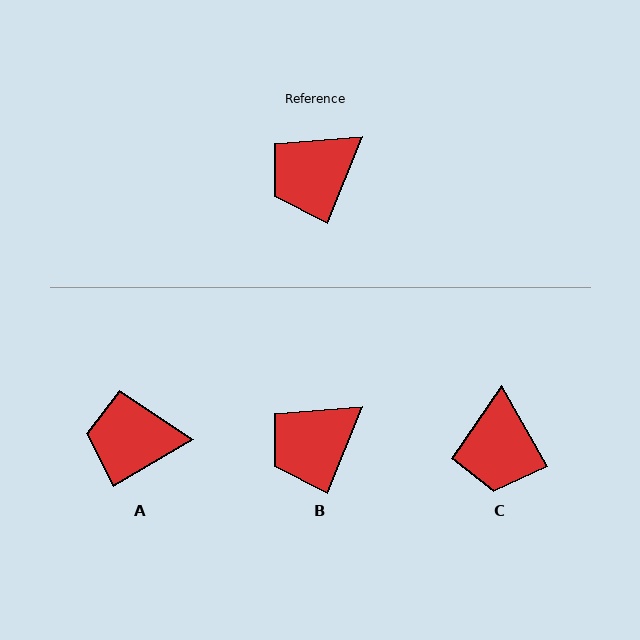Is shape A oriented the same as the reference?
No, it is off by about 37 degrees.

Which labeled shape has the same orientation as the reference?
B.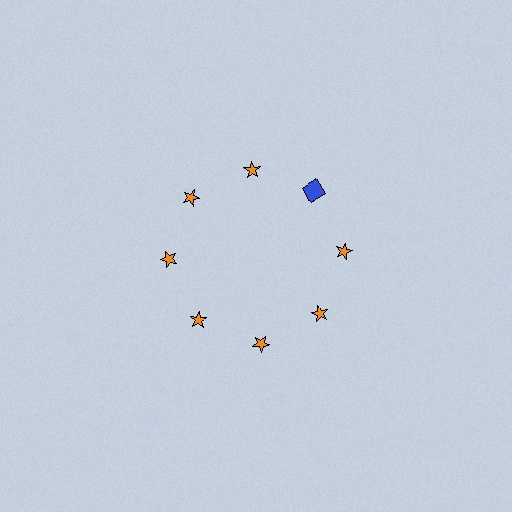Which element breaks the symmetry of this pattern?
The blue square at roughly the 2 o'clock position breaks the symmetry. All other shapes are orange stars.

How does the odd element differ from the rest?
It differs in both color (blue instead of orange) and shape (square instead of star).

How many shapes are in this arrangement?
There are 8 shapes arranged in a ring pattern.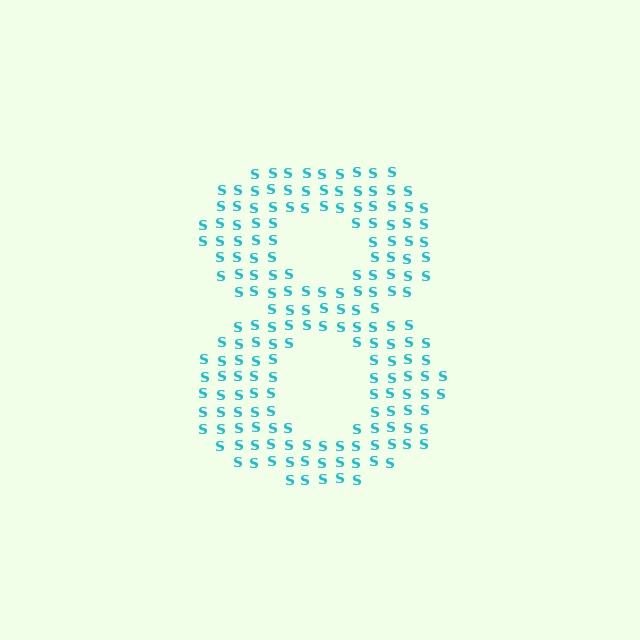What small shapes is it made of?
It is made of small letter S's.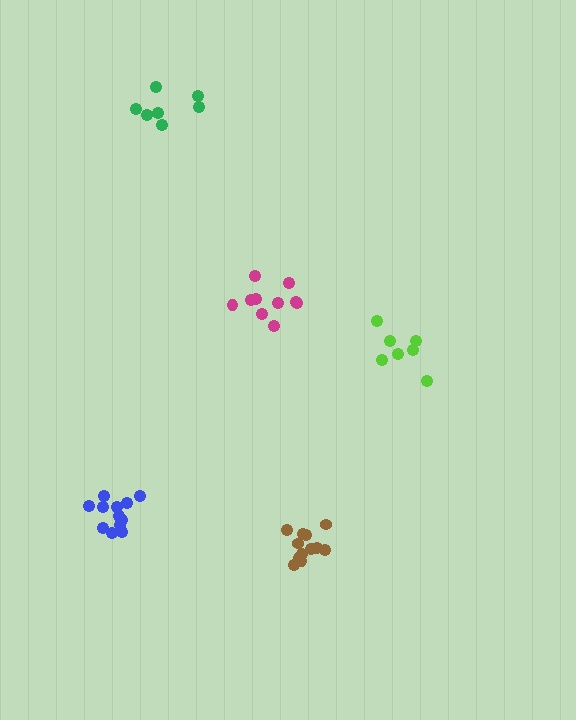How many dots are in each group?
Group 1: 12 dots, Group 2: 7 dots, Group 3: 7 dots, Group 4: 10 dots, Group 5: 12 dots (48 total).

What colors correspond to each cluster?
The clusters are colored: brown, green, lime, magenta, blue.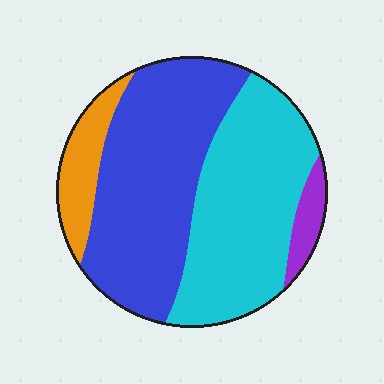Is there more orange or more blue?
Blue.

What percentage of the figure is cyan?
Cyan takes up about two fifths (2/5) of the figure.